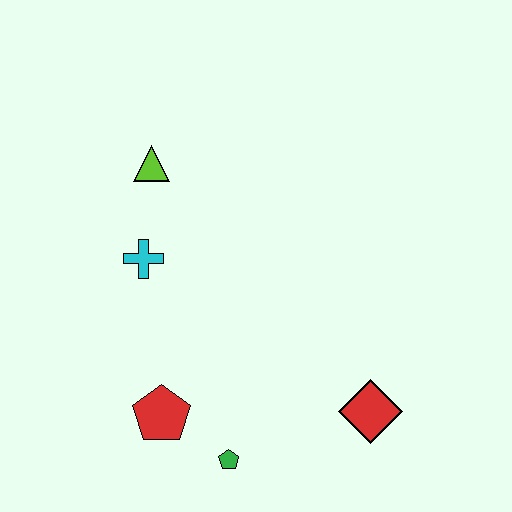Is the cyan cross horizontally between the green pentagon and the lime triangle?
No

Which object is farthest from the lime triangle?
The red diamond is farthest from the lime triangle.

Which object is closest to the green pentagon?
The red pentagon is closest to the green pentagon.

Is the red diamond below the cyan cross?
Yes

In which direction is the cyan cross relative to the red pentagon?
The cyan cross is above the red pentagon.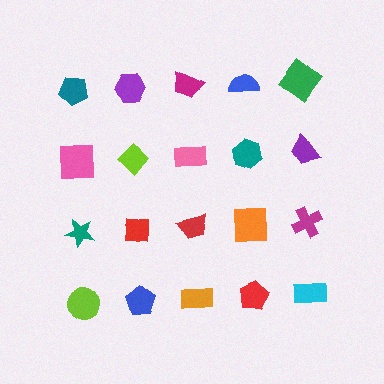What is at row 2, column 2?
A lime diamond.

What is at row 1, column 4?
A blue semicircle.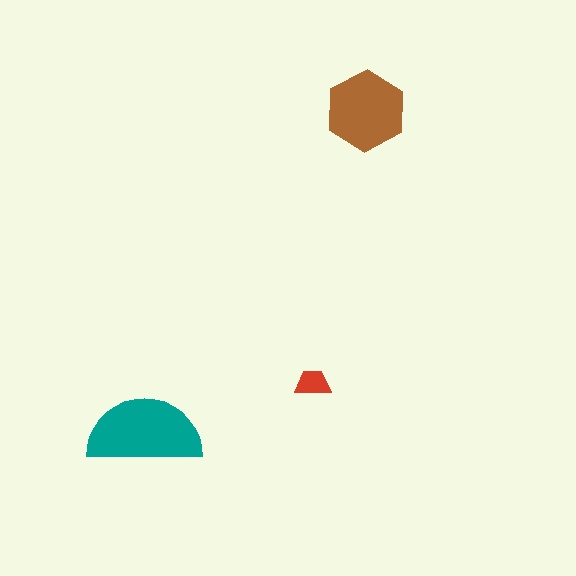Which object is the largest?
The teal semicircle.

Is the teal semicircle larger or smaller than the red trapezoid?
Larger.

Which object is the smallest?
The red trapezoid.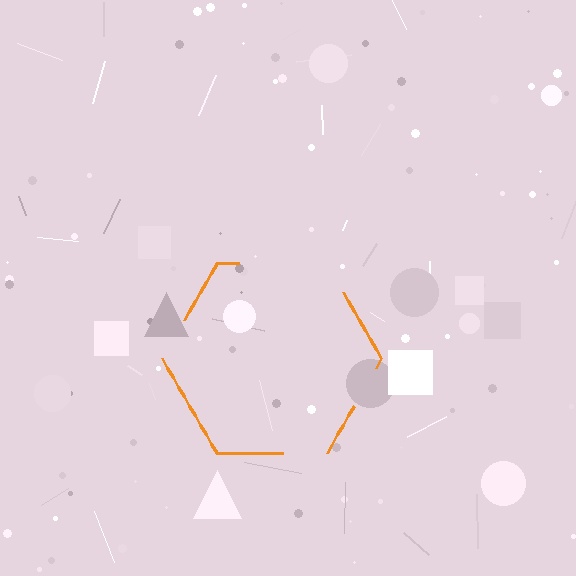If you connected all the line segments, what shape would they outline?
They would outline a hexagon.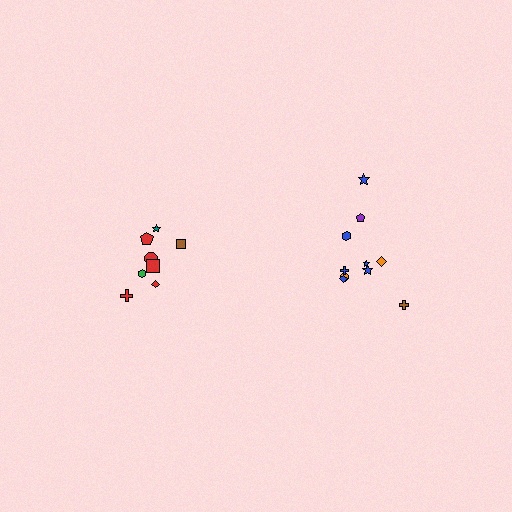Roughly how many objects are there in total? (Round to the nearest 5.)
Roughly 20 objects in total.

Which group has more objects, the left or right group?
The right group.